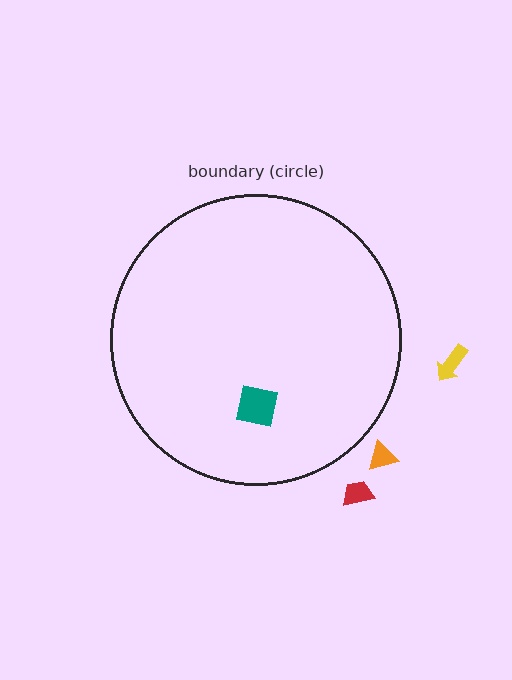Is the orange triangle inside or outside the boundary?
Outside.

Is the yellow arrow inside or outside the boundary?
Outside.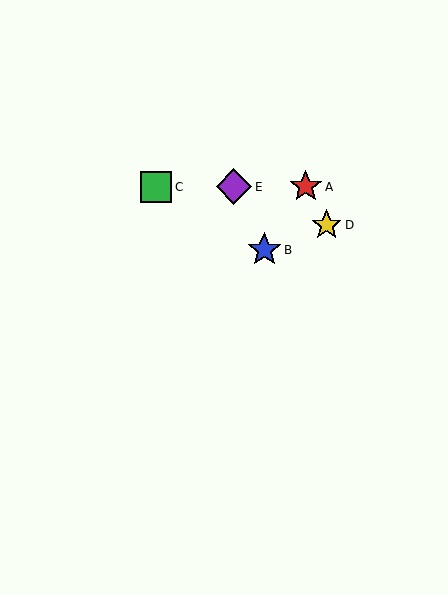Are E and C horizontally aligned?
Yes, both are at y≈187.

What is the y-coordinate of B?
Object B is at y≈250.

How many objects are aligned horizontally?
3 objects (A, C, E) are aligned horizontally.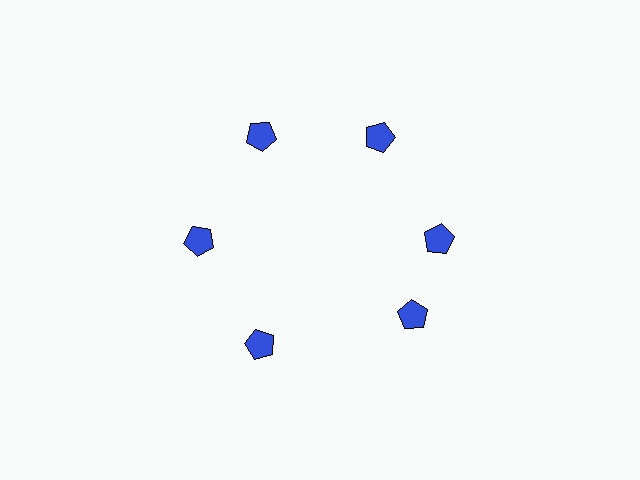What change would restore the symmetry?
The symmetry would be restored by rotating it back into even spacing with its neighbors so that all 6 pentagons sit at equal angles and equal distance from the center.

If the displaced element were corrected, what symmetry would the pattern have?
It would have 6-fold rotational symmetry — the pattern would map onto itself every 60 degrees.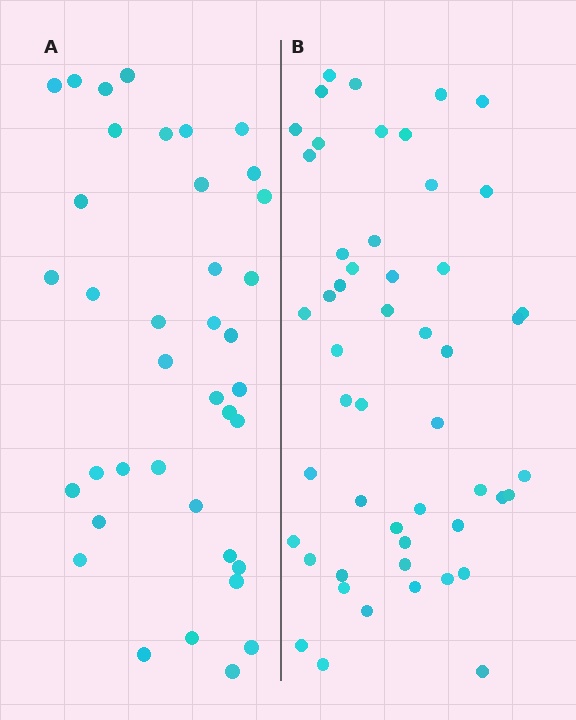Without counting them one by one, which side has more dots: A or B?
Region B (the right region) has more dots.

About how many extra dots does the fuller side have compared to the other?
Region B has approximately 15 more dots than region A.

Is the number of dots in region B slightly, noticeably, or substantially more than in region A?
Region B has noticeably more, but not dramatically so. The ratio is roughly 1.3 to 1.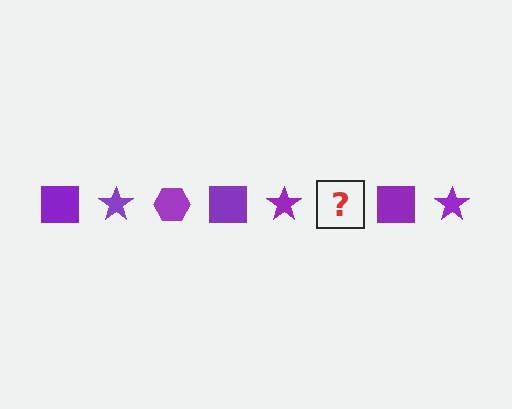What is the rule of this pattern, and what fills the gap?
The rule is that the pattern cycles through square, star, hexagon shapes in purple. The gap should be filled with a purple hexagon.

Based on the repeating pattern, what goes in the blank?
The blank should be a purple hexagon.